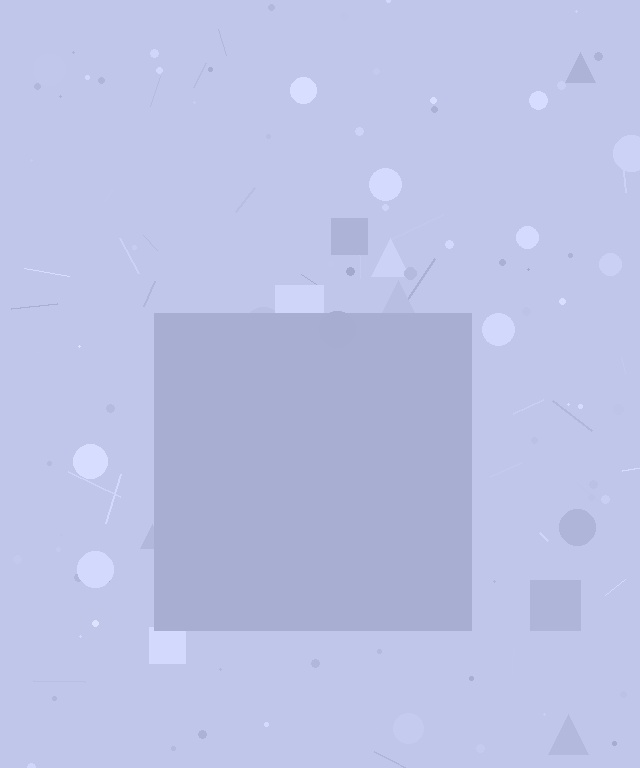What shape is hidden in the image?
A square is hidden in the image.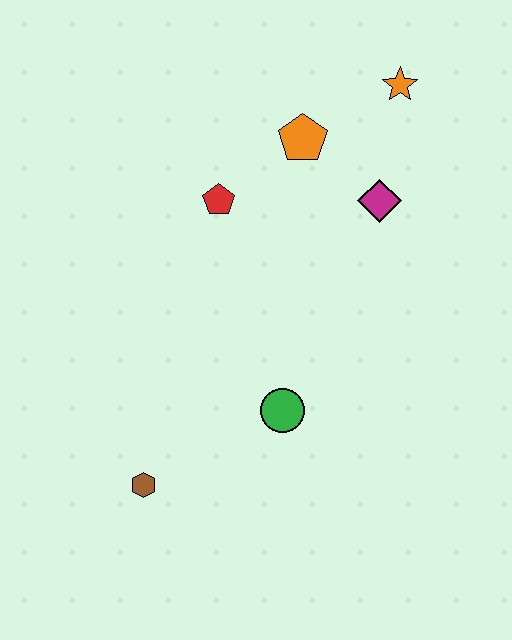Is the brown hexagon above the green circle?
No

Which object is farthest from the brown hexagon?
The orange star is farthest from the brown hexagon.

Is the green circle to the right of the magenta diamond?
No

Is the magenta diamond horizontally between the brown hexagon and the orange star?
Yes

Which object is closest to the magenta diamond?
The orange pentagon is closest to the magenta diamond.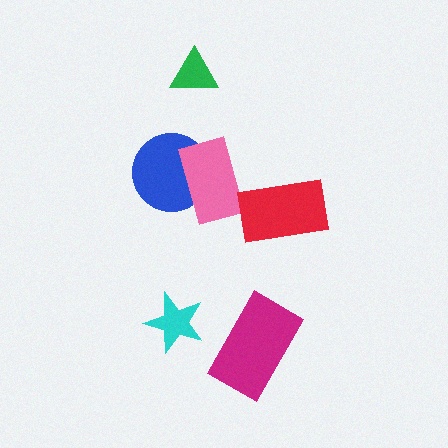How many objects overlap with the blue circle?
1 object overlaps with the blue circle.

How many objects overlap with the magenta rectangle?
0 objects overlap with the magenta rectangle.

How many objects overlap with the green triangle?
0 objects overlap with the green triangle.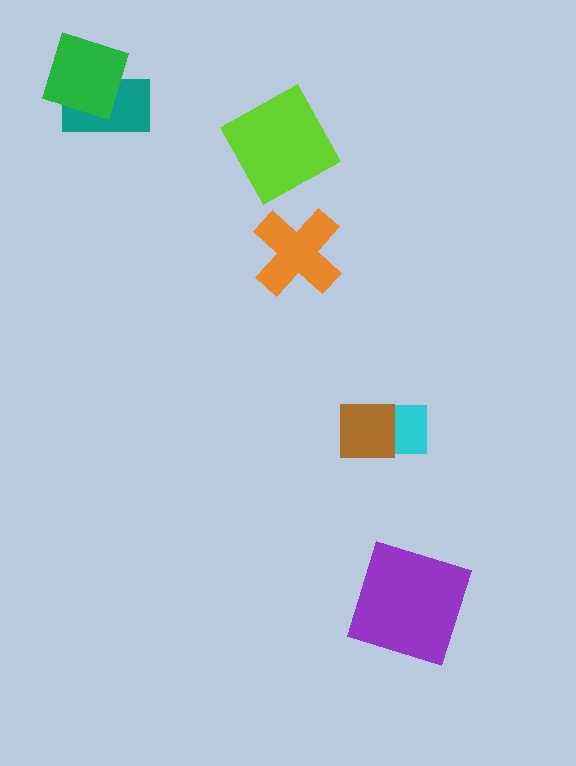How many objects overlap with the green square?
1 object overlaps with the green square.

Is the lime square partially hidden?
No, no other shape covers it.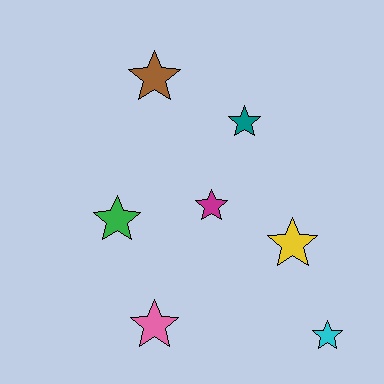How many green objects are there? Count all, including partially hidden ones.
There is 1 green object.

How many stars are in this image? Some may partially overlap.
There are 7 stars.